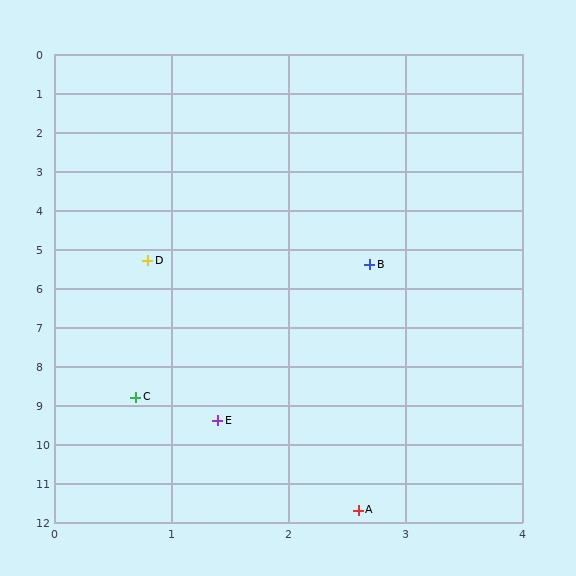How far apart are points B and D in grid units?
Points B and D are about 1.9 grid units apart.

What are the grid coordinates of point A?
Point A is at approximately (2.6, 11.7).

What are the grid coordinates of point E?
Point E is at approximately (1.4, 9.4).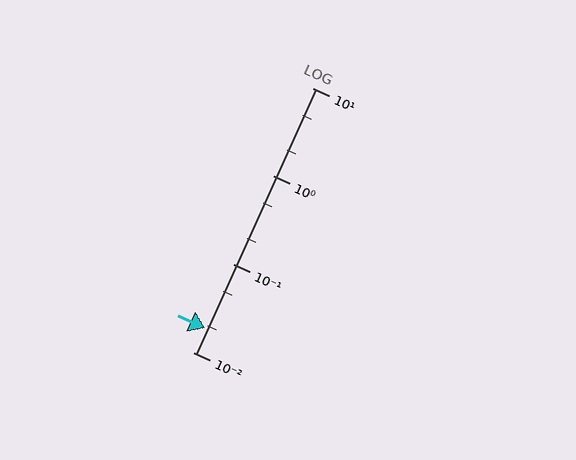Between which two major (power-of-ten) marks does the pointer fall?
The pointer is between 0.01 and 0.1.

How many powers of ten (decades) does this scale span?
The scale spans 3 decades, from 0.01 to 10.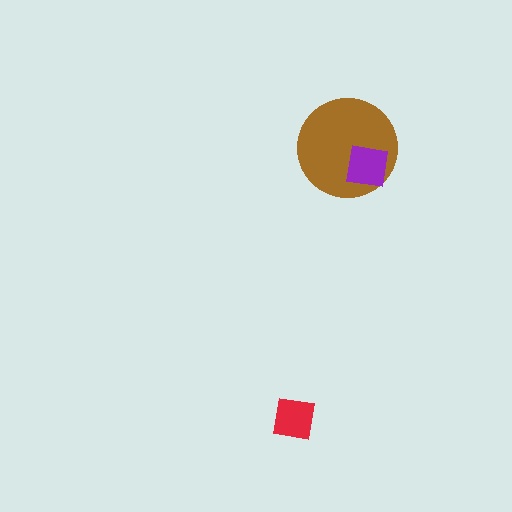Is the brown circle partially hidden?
Yes, it is partially covered by another shape.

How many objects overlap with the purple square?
1 object overlaps with the purple square.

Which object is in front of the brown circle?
The purple square is in front of the brown circle.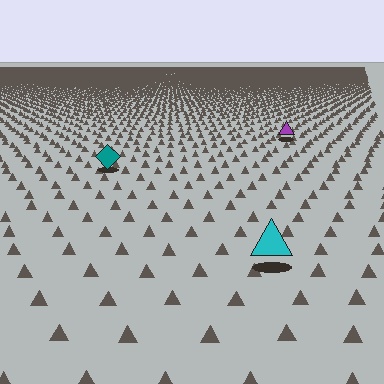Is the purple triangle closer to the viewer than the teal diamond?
No. The teal diamond is closer — you can tell from the texture gradient: the ground texture is coarser near it.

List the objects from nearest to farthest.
From nearest to farthest: the cyan triangle, the teal diamond, the purple triangle.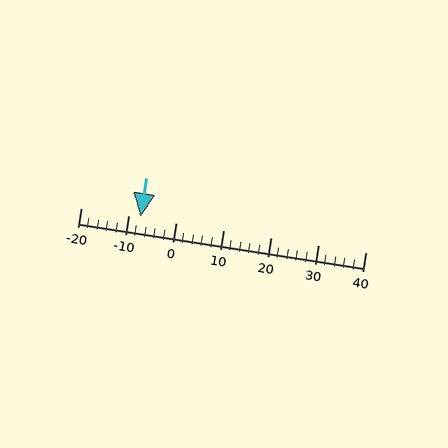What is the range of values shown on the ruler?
The ruler shows values from -20 to 40.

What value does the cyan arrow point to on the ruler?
The cyan arrow points to approximately -7.